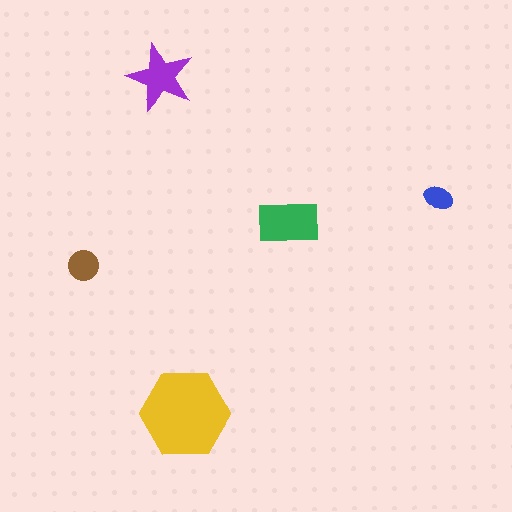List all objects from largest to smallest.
The yellow hexagon, the green rectangle, the purple star, the brown circle, the blue ellipse.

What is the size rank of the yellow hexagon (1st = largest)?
1st.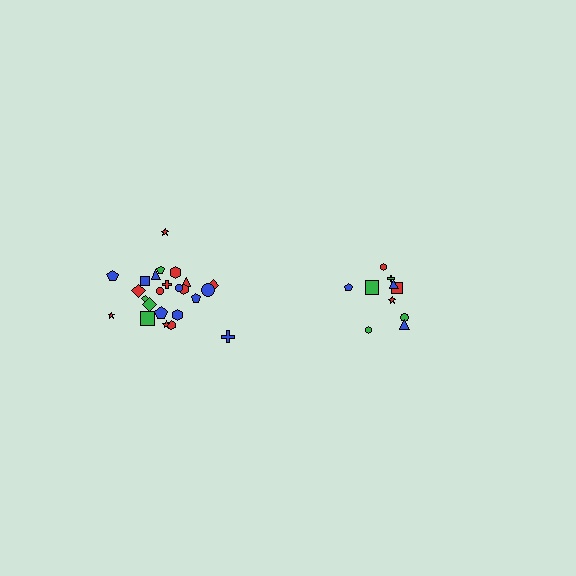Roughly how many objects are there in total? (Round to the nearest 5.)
Roughly 35 objects in total.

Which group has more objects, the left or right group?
The left group.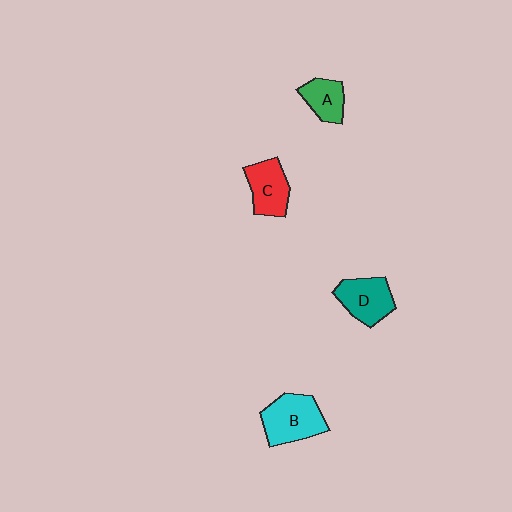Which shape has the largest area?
Shape B (cyan).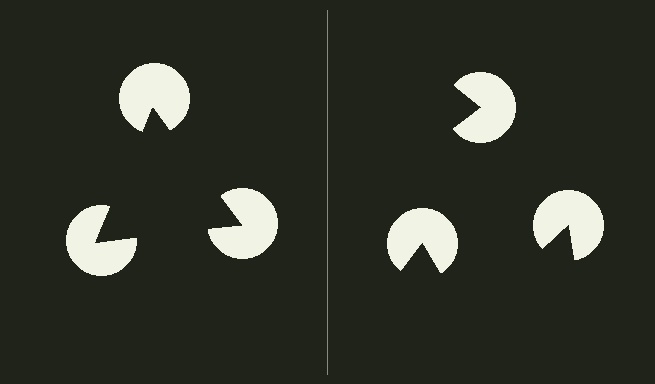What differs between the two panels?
The pac-man discs are positioned identically on both sides; only the wedge orientations differ. On the left they align to a triangle; on the right they are misaligned.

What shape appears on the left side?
An illusory triangle.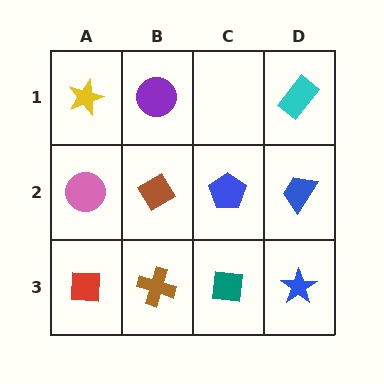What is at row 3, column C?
A teal square.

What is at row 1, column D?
A cyan rectangle.